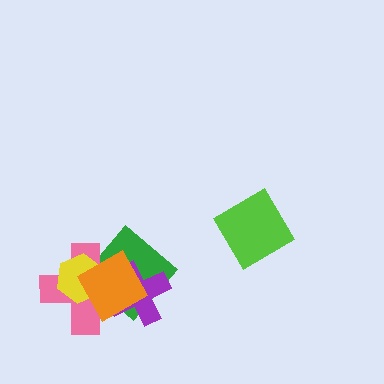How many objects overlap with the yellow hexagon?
3 objects overlap with the yellow hexagon.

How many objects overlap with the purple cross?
3 objects overlap with the purple cross.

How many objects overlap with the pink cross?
4 objects overlap with the pink cross.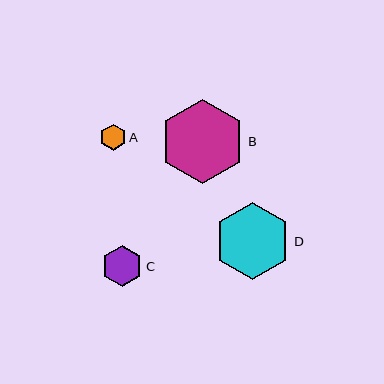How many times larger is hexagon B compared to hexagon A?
Hexagon B is approximately 3.2 times the size of hexagon A.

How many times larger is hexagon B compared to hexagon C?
Hexagon B is approximately 2.1 times the size of hexagon C.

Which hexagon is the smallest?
Hexagon A is the smallest with a size of approximately 26 pixels.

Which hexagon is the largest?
Hexagon B is the largest with a size of approximately 85 pixels.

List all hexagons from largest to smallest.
From largest to smallest: B, D, C, A.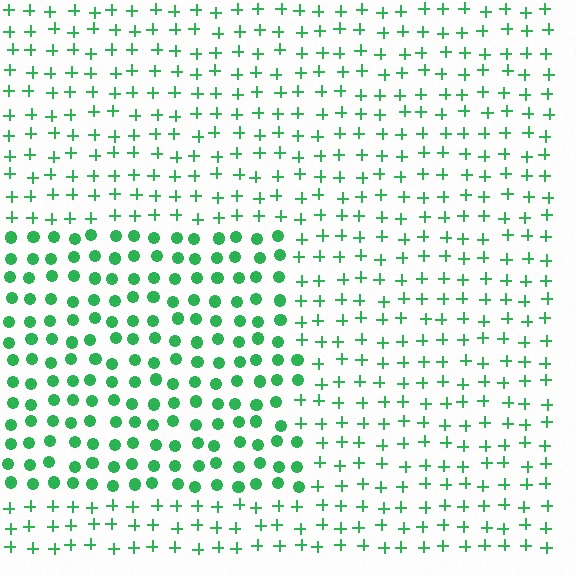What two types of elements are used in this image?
The image uses circles inside the rectangle region and plus signs outside it.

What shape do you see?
I see a rectangle.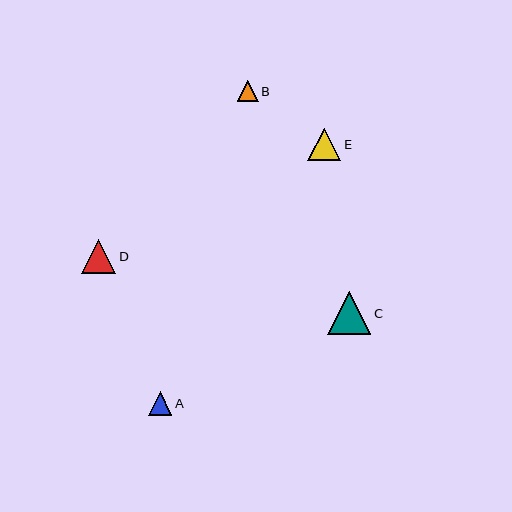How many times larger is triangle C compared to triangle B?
Triangle C is approximately 2.0 times the size of triangle B.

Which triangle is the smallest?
Triangle B is the smallest with a size of approximately 21 pixels.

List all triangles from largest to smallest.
From largest to smallest: C, D, E, A, B.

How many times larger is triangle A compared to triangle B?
Triangle A is approximately 1.1 times the size of triangle B.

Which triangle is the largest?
Triangle C is the largest with a size of approximately 43 pixels.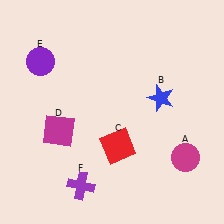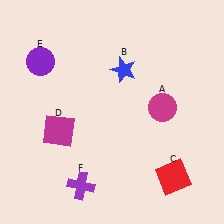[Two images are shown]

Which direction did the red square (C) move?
The red square (C) moved right.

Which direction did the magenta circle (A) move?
The magenta circle (A) moved up.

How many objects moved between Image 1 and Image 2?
3 objects moved between the two images.